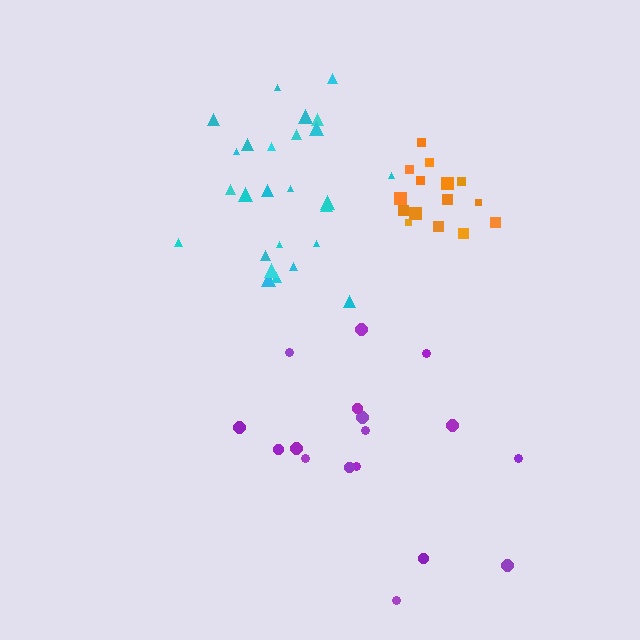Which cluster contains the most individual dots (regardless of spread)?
Cyan (26).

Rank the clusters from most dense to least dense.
orange, cyan, purple.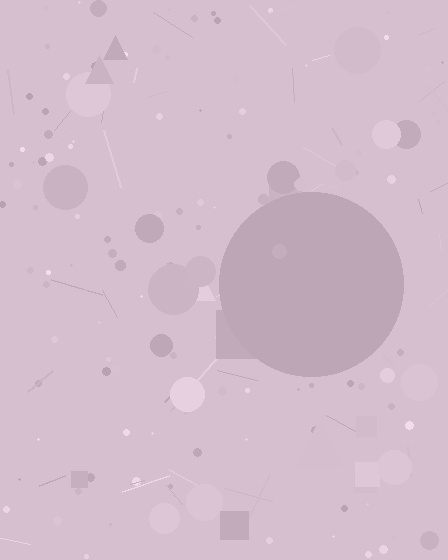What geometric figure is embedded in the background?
A circle is embedded in the background.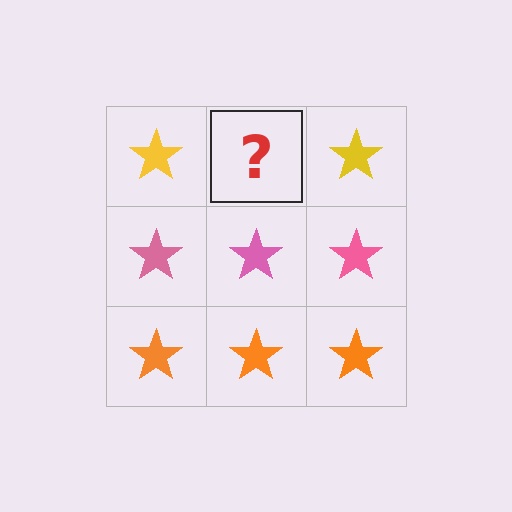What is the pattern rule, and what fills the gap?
The rule is that each row has a consistent color. The gap should be filled with a yellow star.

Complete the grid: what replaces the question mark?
The question mark should be replaced with a yellow star.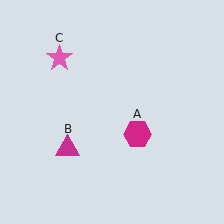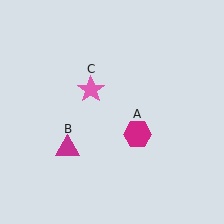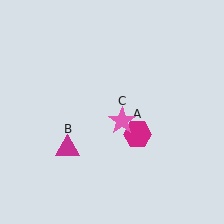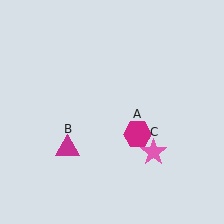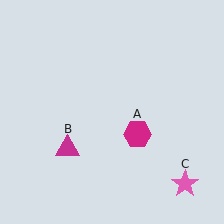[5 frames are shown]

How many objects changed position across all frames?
1 object changed position: pink star (object C).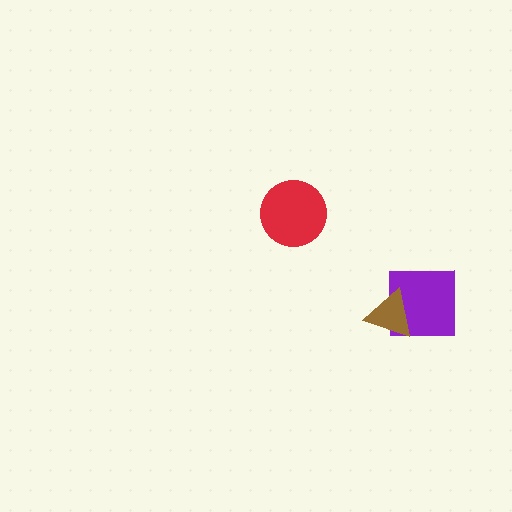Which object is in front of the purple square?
The brown triangle is in front of the purple square.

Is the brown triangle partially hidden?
No, no other shape covers it.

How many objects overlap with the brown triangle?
1 object overlaps with the brown triangle.